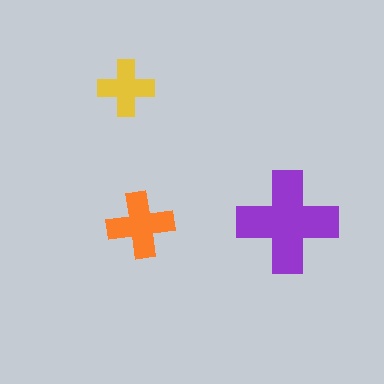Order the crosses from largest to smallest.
the purple one, the orange one, the yellow one.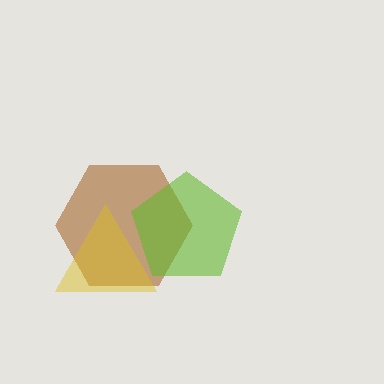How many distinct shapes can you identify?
There are 3 distinct shapes: a brown hexagon, a yellow triangle, a lime pentagon.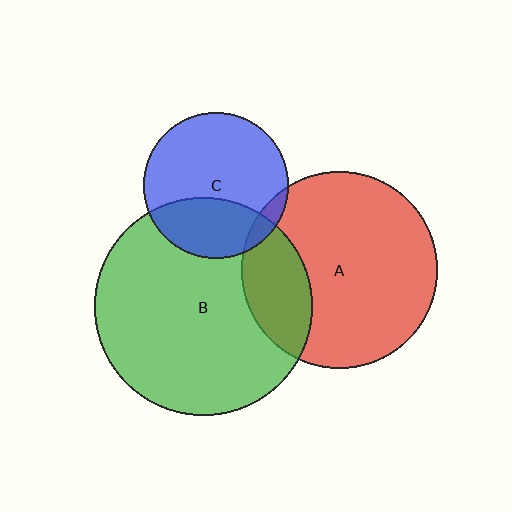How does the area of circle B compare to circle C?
Approximately 2.3 times.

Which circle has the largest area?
Circle B (green).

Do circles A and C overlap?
Yes.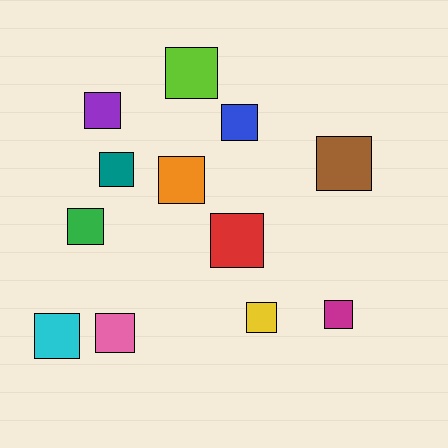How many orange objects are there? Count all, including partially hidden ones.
There is 1 orange object.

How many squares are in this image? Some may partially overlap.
There are 12 squares.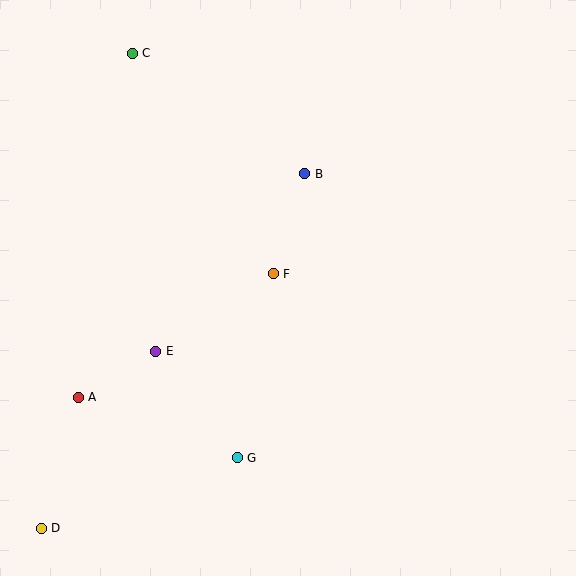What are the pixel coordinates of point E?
Point E is at (156, 351).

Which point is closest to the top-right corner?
Point B is closest to the top-right corner.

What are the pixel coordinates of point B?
Point B is at (305, 174).